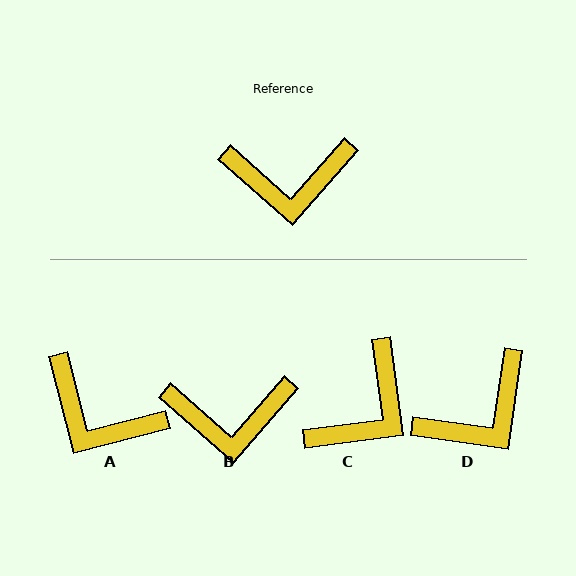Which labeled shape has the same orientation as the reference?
B.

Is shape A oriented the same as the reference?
No, it is off by about 34 degrees.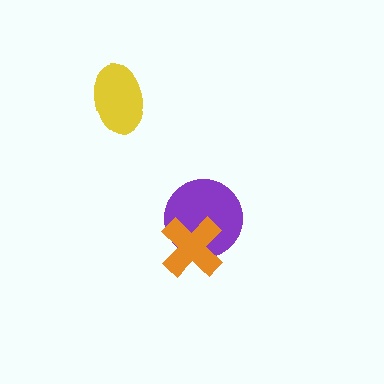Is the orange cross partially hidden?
No, no other shape covers it.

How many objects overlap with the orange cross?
1 object overlaps with the orange cross.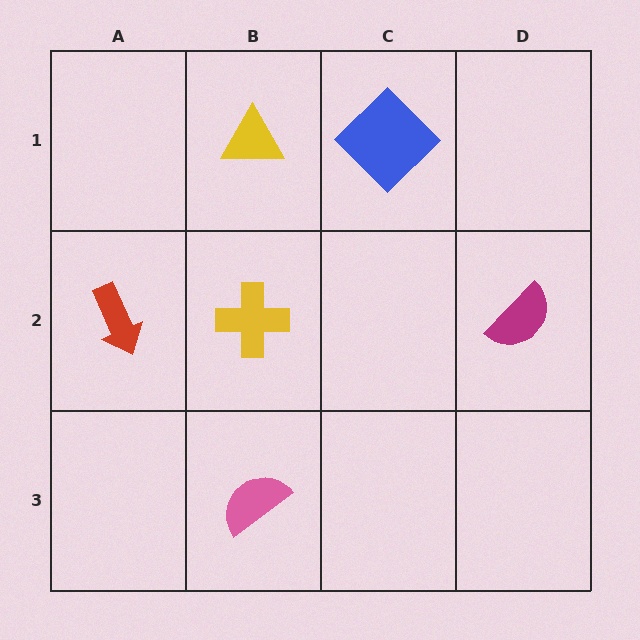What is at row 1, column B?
A yellow triangle.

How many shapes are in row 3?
1 shape.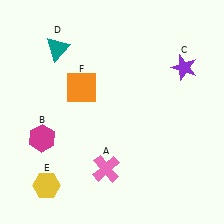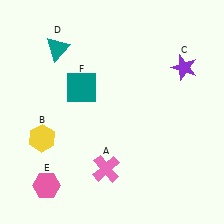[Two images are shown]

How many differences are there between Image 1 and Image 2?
There are 3 differences between the two images.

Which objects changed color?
B changed from magenta to yellow. E changed from yellow to pink. F changed from orange to teal.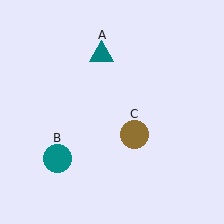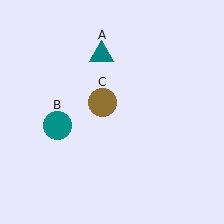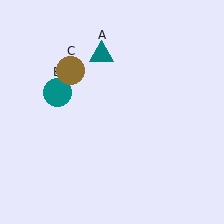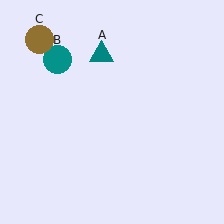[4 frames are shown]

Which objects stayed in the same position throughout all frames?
Teal triangle (object A) remained stationary.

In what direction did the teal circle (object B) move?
The teal circle (object B) moved up.